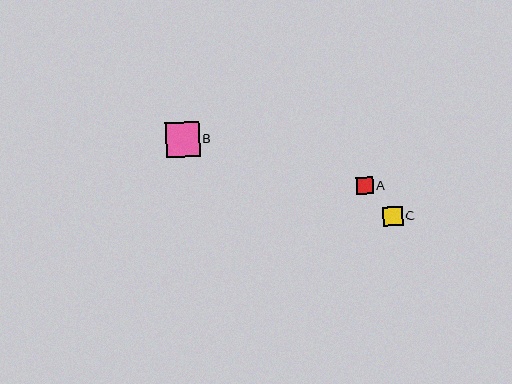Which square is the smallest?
Square A is the smallest with a size of approximately 17 pixels.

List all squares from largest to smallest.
From largest to smallest: B, C, A.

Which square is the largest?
Square B is the largest with a size of approximately 34 pixels.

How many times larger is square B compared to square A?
Square B is approximately 2.0 times the size of square A.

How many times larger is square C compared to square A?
Square C is approximately 1.2 times the size of square A.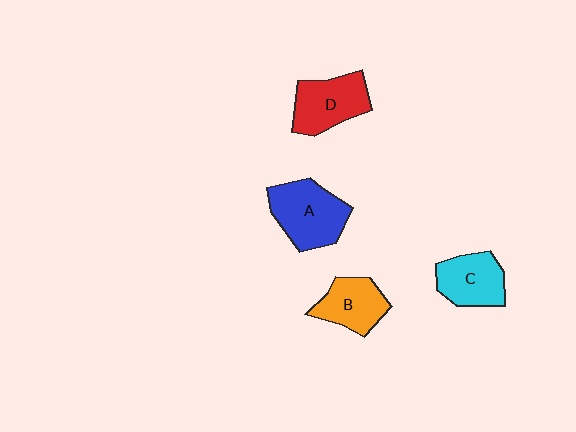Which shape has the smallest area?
Shape B (orange).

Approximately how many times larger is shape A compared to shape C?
Approximately 1.3 times.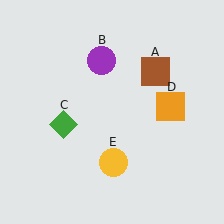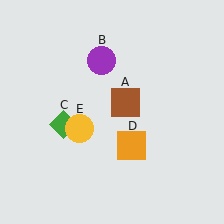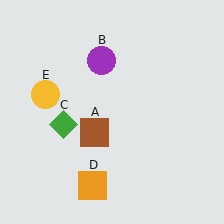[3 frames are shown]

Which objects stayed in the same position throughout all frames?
Purple circle (object B) and green diamond (object C) remained stationary.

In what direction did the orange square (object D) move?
The orange square (object D) moved down and to the left.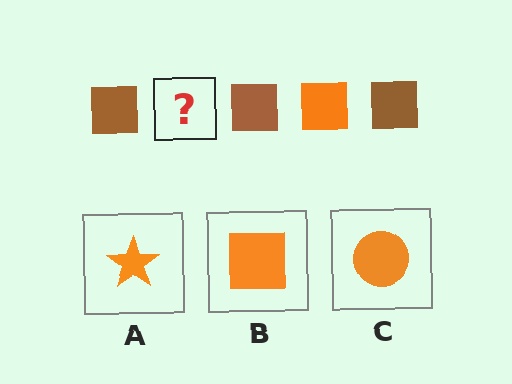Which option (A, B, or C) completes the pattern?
B.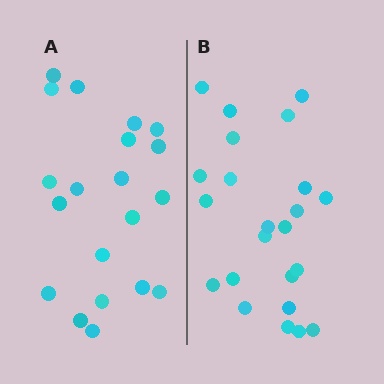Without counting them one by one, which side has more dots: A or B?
Region B (the right region) has more dots.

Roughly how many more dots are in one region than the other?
Region B has just a few more — roughly 2 or 3 more dots than region A.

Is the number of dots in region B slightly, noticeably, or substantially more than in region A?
Region B has only slightly more — the two regions are fairly close. The ratio is roughly 1.1 to 1.